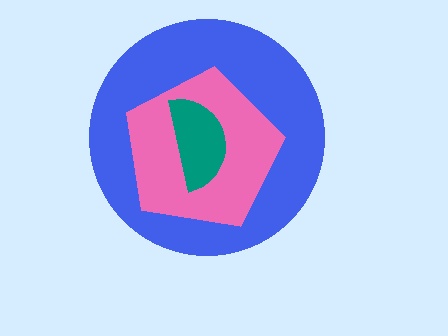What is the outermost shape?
The blue circle.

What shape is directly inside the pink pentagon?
The teal semicircle.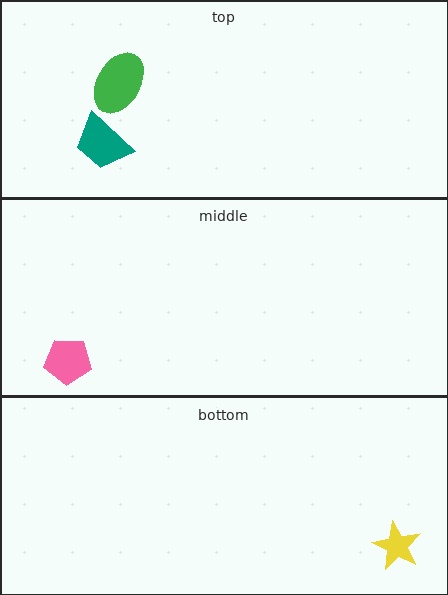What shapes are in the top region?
The teal trapezoid, the green ellipse.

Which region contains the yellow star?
The bottom region.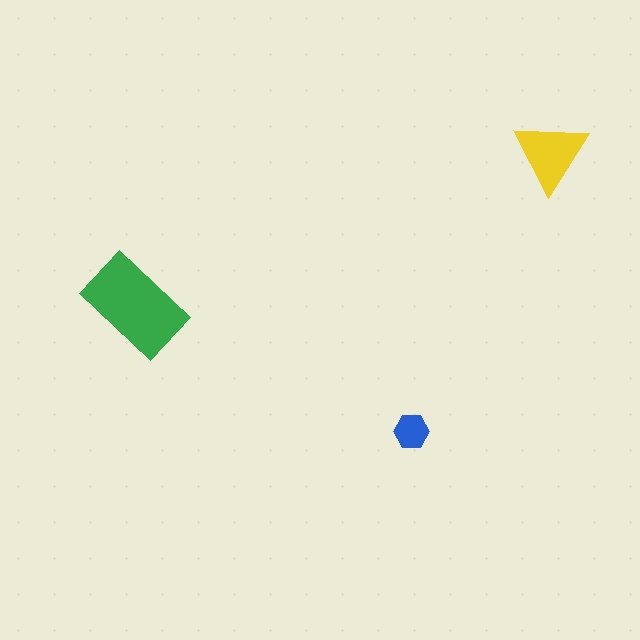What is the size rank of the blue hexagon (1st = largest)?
3rd.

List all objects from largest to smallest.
The green rectangle, the yellow triangle, the blue hexagon.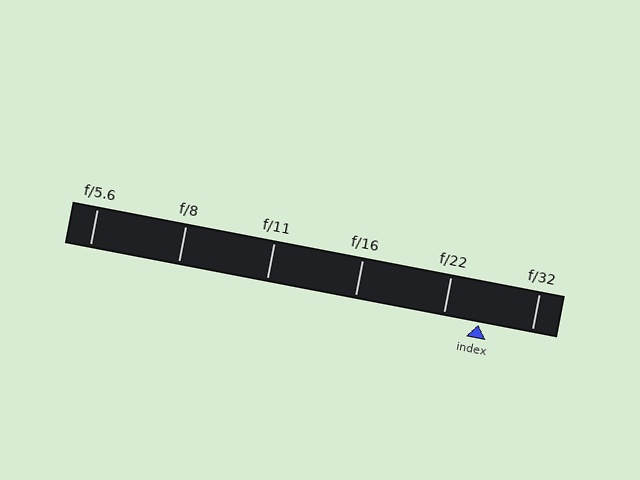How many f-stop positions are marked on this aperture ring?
There are 6 f-stop positions marked.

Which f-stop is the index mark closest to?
The index mark is closest to f/22.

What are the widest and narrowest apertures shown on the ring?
The widest aperture shown is f/5.6 and the narrowest is f/32.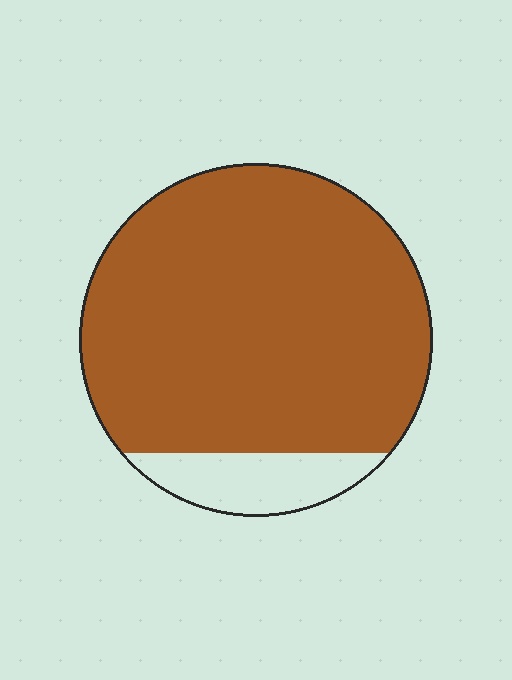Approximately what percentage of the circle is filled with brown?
Approximately 90%.